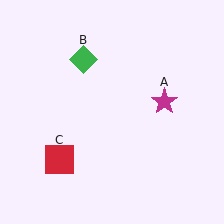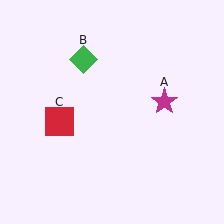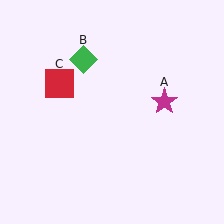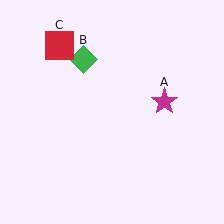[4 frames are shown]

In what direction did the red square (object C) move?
The red square (object C) moved up.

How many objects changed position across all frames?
1 object changed position: red square (object C).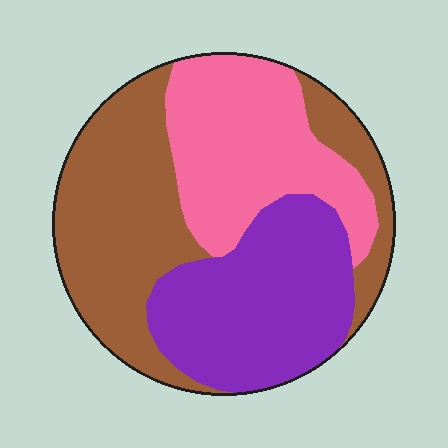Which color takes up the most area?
Brown, at roughly 40%.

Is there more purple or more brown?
Brown.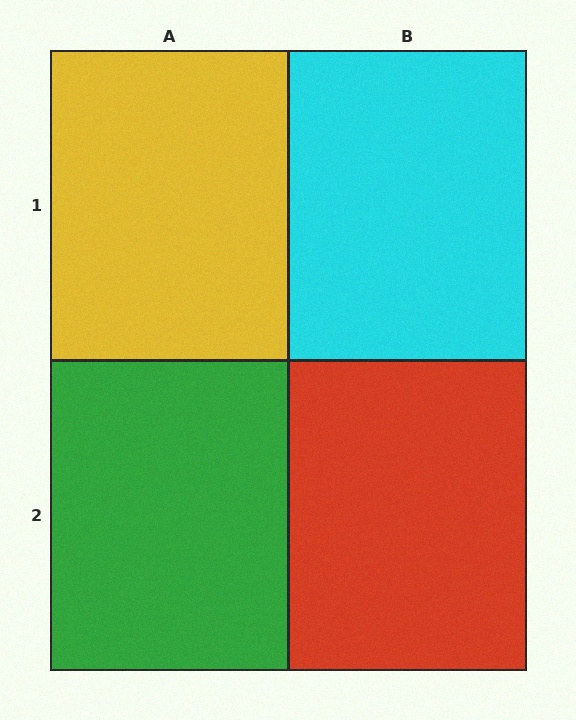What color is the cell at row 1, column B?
Cyan.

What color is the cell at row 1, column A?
Yellow.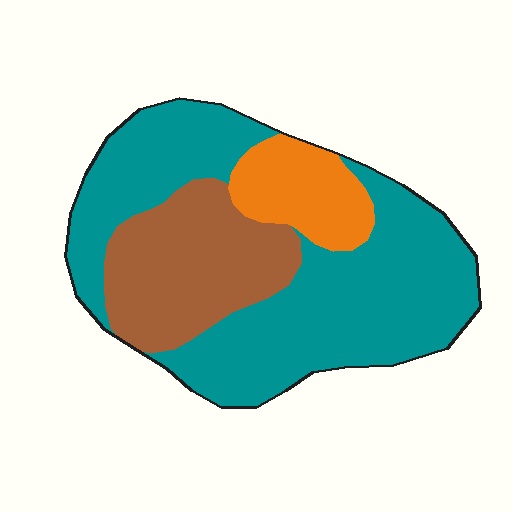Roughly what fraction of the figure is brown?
Brown takes up about one quarter (1/4) of the figure.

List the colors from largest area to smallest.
From largest to smallest: teal, brown, orange.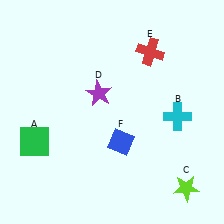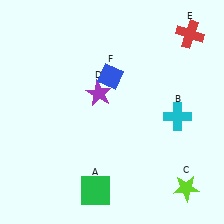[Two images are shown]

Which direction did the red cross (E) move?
The red cross (E) moved right.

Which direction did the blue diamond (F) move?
The blue diamond (F) moved up.